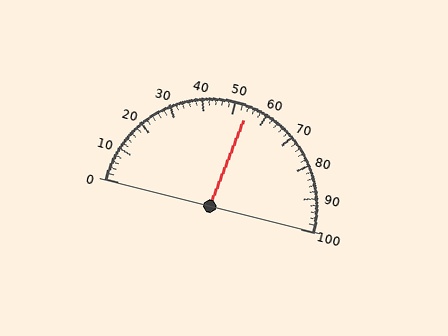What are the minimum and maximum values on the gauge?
The gauge ranges from 0 to 100.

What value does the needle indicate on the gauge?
The needle indicates approximately 54.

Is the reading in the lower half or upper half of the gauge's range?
The reading is in the upper half of the range (0 to 100).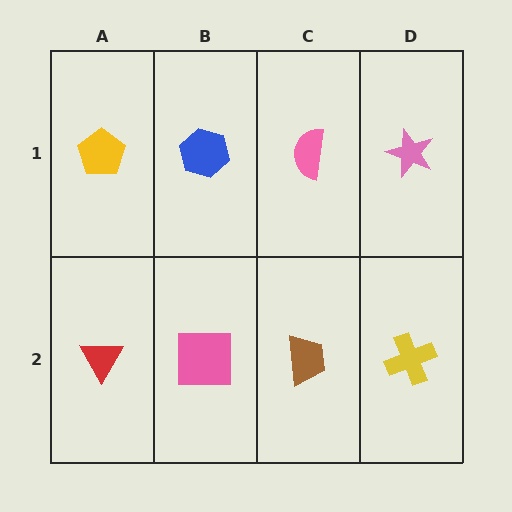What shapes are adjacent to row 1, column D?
A yellow cross (row 2, column D), a pink semicircle (row 1, column C).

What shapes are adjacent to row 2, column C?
A pink semicircle (row 1, column C), a pink square (row 2, column B), a yellow cross (row 2, column D).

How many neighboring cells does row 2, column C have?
3.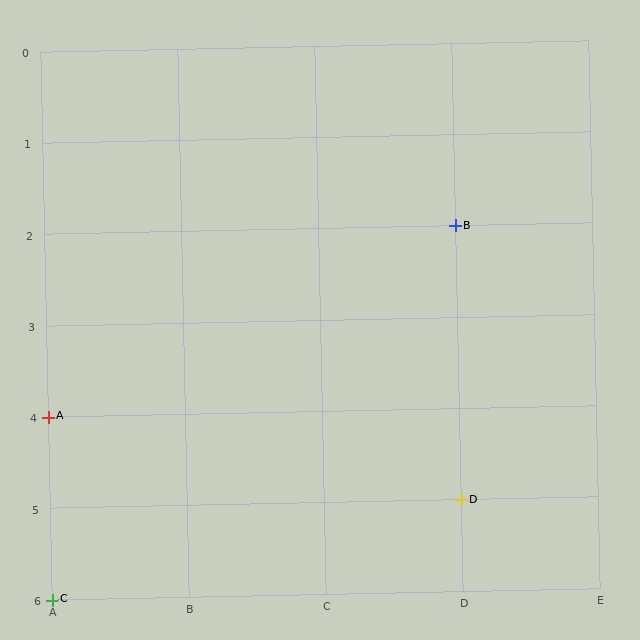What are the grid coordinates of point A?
Point A is at grid coordinates (A, 4).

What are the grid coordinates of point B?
Point B is at grid coordinates (D, 2).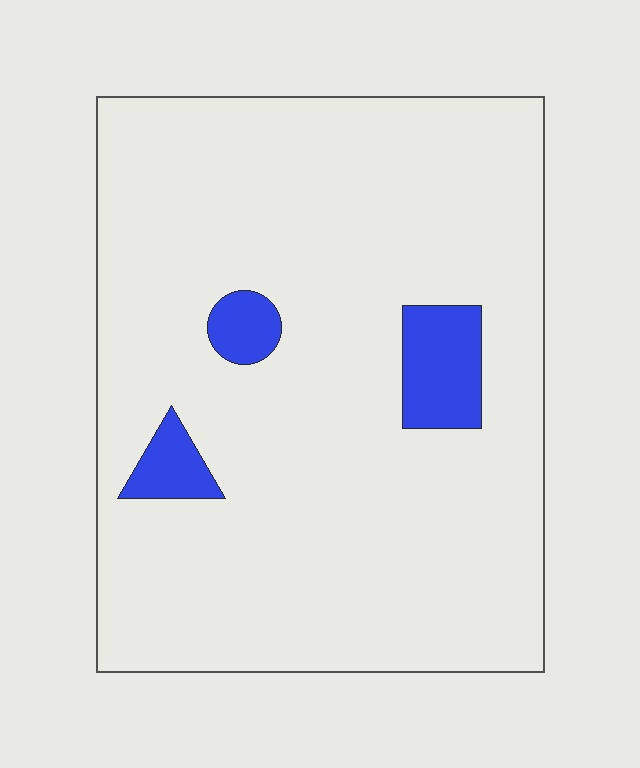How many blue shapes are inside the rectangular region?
3.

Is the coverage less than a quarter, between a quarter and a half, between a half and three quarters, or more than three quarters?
Less than a quarter.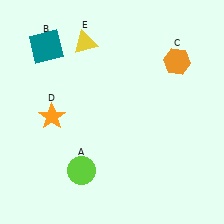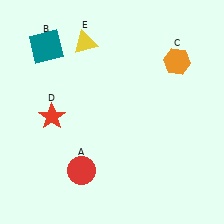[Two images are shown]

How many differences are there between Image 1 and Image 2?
There are 2 differences between the two images.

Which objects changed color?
A changed from lime to red. D changed from orange to red.